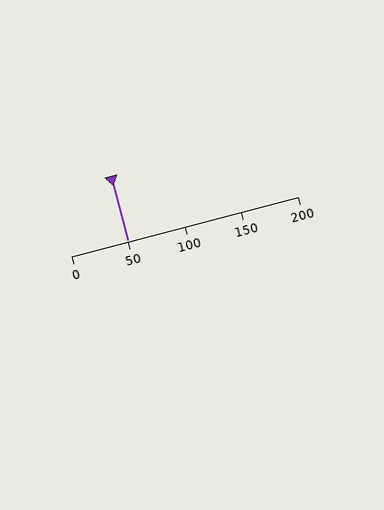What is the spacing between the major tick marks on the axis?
The major ticks are spaced 50 apart.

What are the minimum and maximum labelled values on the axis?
The axis runs from 0 to 200.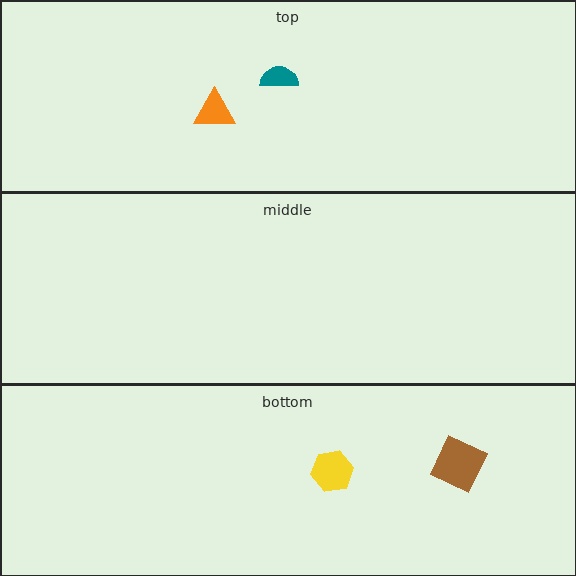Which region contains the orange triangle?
The top region.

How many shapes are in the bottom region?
2.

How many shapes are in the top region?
2.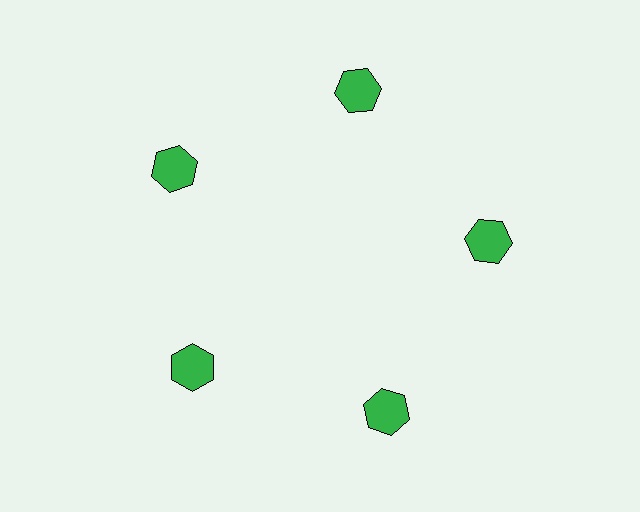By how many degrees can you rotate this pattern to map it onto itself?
The pattern maps onto itself every 72 degrees of rotation.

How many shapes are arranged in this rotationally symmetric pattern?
There are 5 shapes, arranged in 5 groups of 1.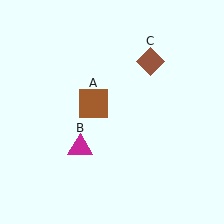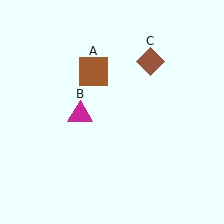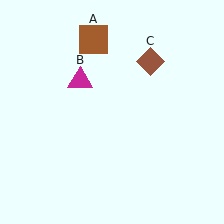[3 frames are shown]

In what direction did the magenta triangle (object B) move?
The magenta triangle (object B) moved up.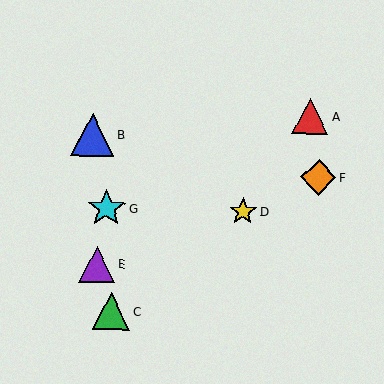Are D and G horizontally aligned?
Yes, both are at y≈211.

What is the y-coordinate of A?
Object A is at y≈116.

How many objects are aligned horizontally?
2 objects (D, G) are aligned horizontally.